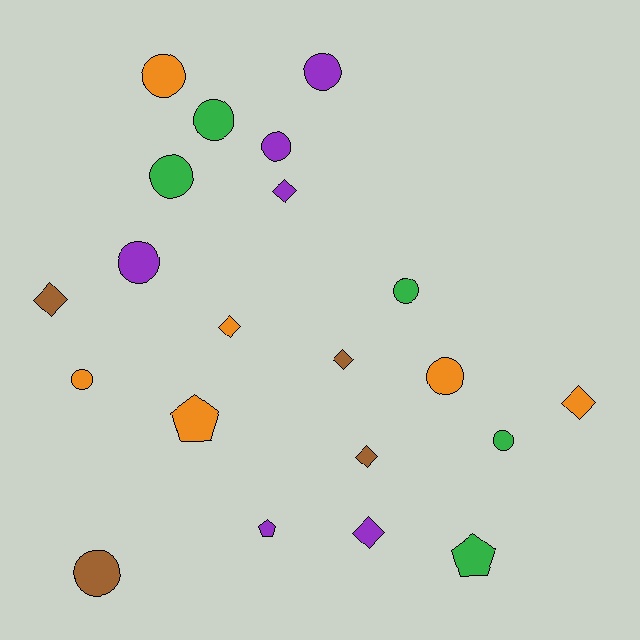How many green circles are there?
There are 4 green circles.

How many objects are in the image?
There are 21 objects.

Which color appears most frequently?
Purple, with 6 objects.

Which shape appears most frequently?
Circle, with 11 objects.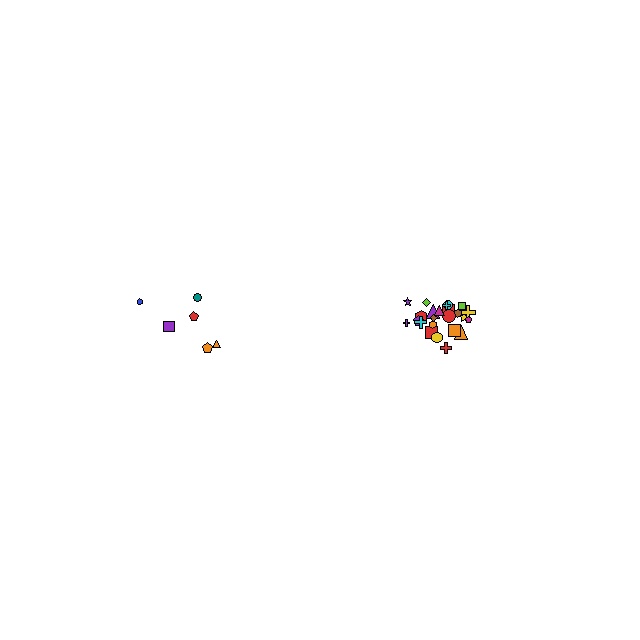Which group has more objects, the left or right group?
The right group.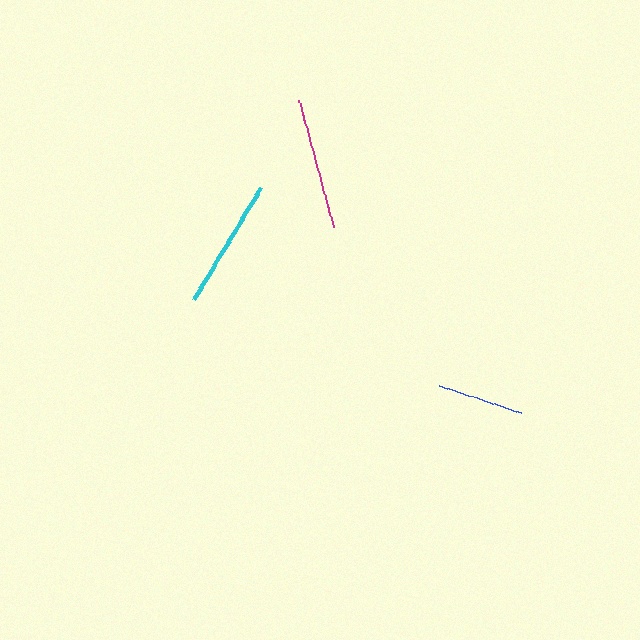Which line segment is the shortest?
The blue line is the shortest at approximately 87 pixels.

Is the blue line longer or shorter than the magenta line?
The magenta line is longer than the blue line.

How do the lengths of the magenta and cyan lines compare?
The magenta and cyan lines are approximately the same length.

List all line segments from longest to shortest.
From longest to shortest: magenta, cyan, blue.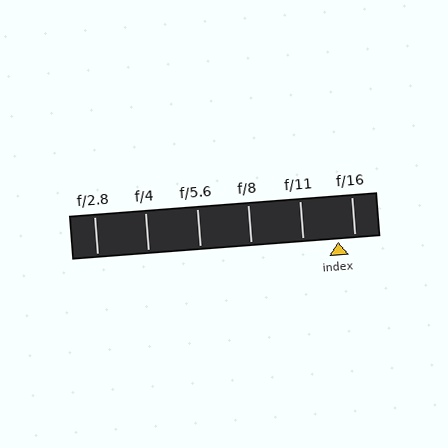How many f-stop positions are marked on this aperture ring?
There are 6 f-stop positions marked.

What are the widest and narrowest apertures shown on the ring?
The widest aperture shown is f/2.8 and the narrowest is f/16.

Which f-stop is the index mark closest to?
The index mark is closest to f/16.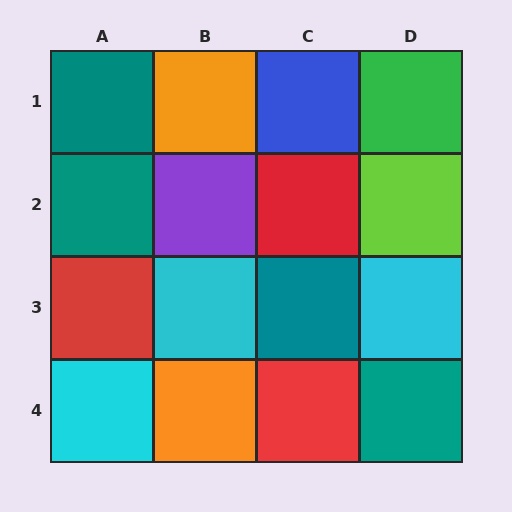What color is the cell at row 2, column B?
Purple.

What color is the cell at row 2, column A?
Teal.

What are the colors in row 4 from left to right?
Cyan, orange, red, teal.